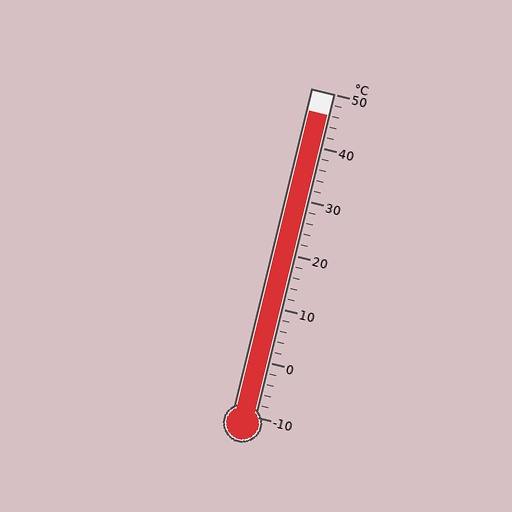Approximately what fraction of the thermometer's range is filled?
The thermometer is filled to approximately 95% of its range.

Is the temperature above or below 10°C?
The temperature is above 10°C.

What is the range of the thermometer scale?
The thermometer scale ranges from -10°C to 50°C.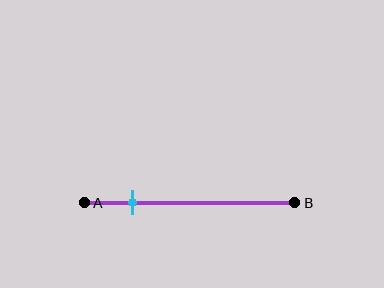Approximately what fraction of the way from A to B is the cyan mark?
The cyan mark is approximately 25% of the way from A to B.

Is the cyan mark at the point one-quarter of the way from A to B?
Yes, the mark is approximately at the one-quarter point.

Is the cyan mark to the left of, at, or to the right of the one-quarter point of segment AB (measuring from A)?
The cyan mark is approximately at the one-quarter point of segment AB.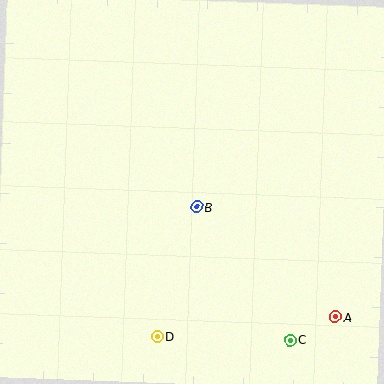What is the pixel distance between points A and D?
The distance between A and D is 179 pixels.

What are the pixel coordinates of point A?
Point A is at (335, 317).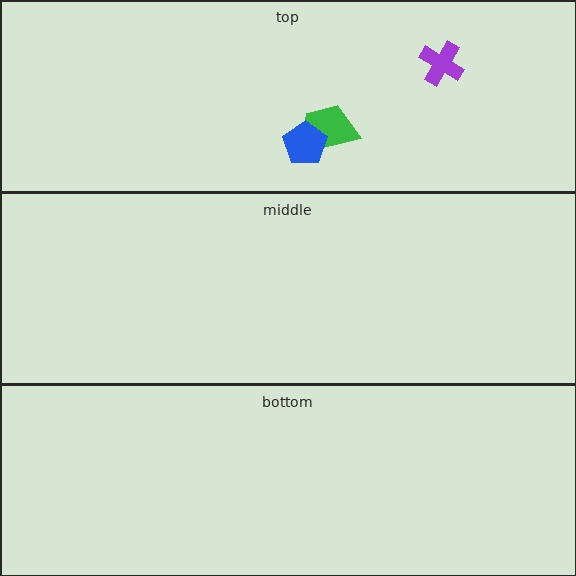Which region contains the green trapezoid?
The top region.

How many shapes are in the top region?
3.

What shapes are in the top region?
The purple cross, the green trapezoid, the blue pentagon.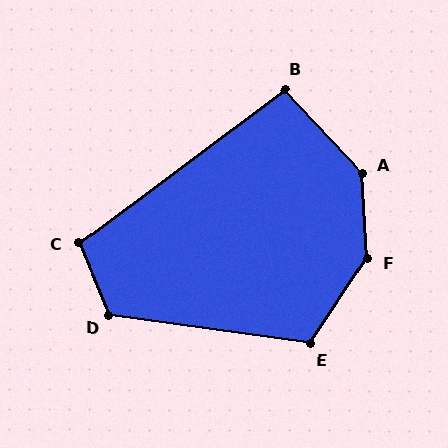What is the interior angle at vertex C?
Approximately 104 degrees (obtuse).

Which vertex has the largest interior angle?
F, at approximately 143 degrees.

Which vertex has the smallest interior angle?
B, at approximately 96 degrees.